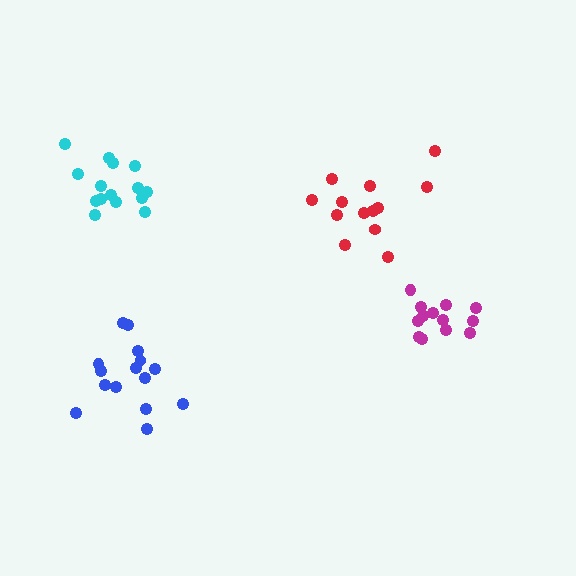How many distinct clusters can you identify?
There are 4 distinct clusters.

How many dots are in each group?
Group 1: 13 dots, Group 2: 13 dots, Group 3: 15 dots, Group 4: 15 dots (56 total).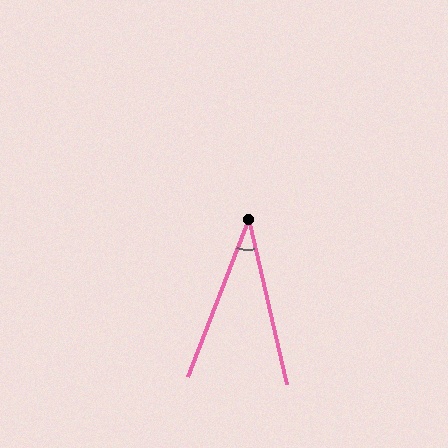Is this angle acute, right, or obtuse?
It is acute.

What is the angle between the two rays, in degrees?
Approximately 34 degrees.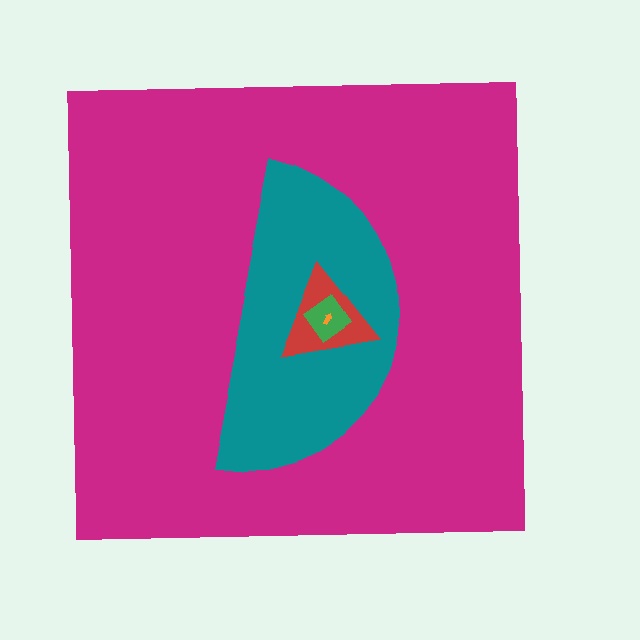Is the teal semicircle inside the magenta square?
Yes.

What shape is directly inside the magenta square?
The teal semicircle.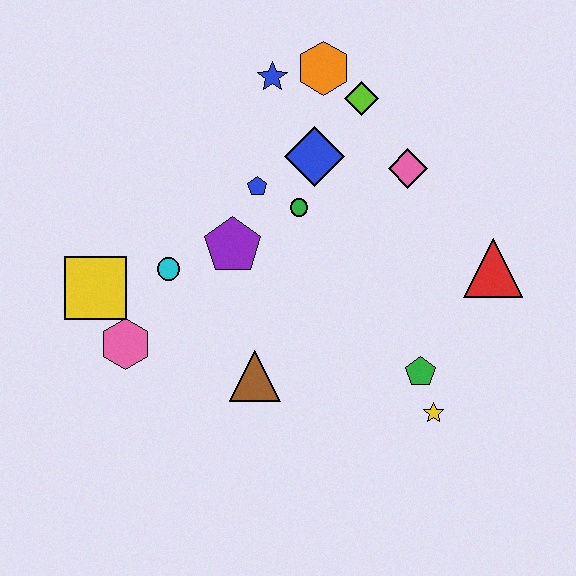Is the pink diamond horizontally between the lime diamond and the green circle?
No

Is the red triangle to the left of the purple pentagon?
No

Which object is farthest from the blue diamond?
The yellow star is farthest from the blue diamond.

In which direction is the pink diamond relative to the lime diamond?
The pink diamond is below the lime diamond.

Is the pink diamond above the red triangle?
Yes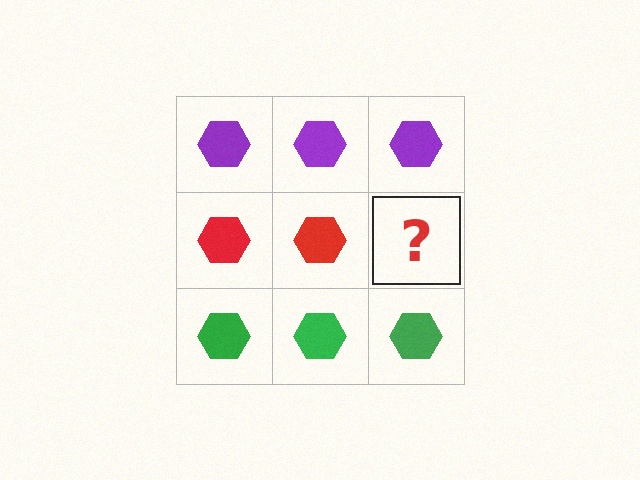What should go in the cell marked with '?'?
The missing cell should contain a red hexagon.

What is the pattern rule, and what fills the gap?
The rule is that each row has a consistent color. The gap should be filled with a red hexagon.